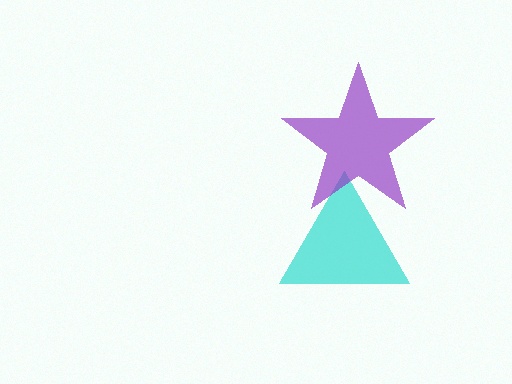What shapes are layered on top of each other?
The layered shapes are: a cyan triangle, a purple star.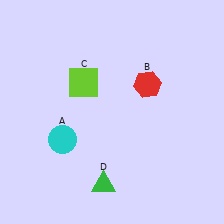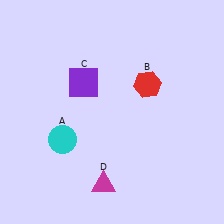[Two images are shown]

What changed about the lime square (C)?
In Image 1, C is lime. In Image 2, it changed to purple.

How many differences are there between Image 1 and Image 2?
There are 2 differences between the two images.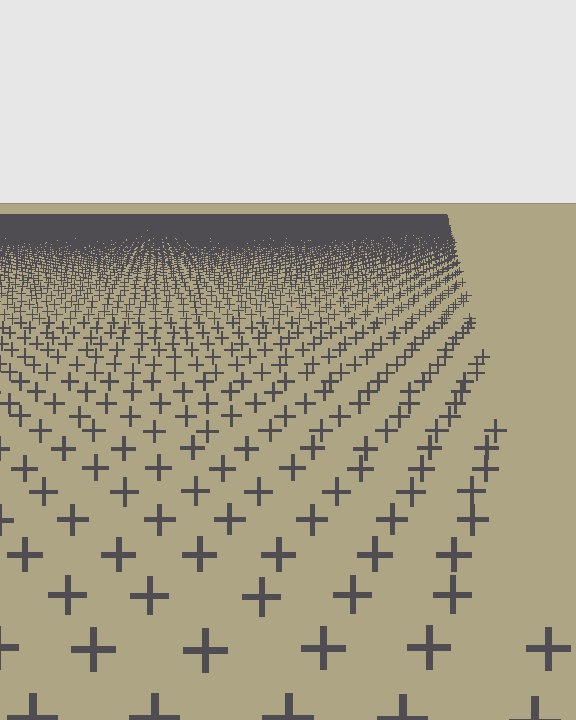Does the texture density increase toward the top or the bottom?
Density increases toward the top.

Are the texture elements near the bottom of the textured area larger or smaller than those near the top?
Larger. Near the bottom, elements are closer to the viewer and appear at a bigger on-screen size.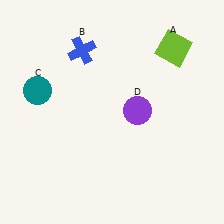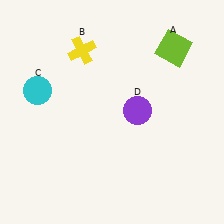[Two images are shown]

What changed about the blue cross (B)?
In Image 1, B is blue. In Image 2, it changed to yellow.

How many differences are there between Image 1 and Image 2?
There are 2 differences between the two images.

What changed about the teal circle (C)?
In Image 1, C is teal. In Image 2, it changed to cyan.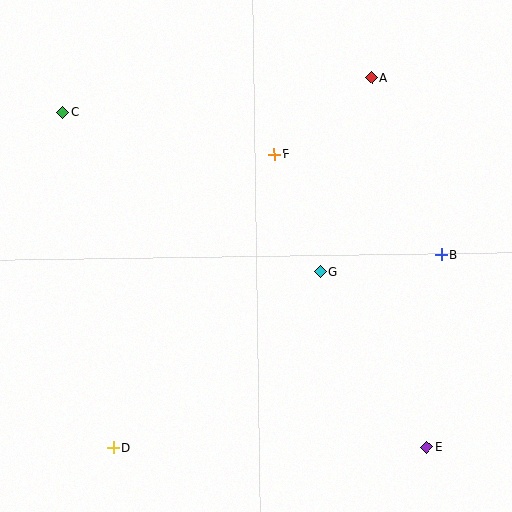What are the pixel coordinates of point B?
Point B is at (441, 255).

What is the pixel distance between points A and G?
The distance between A and G is 201 pixels.